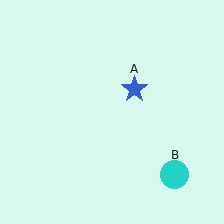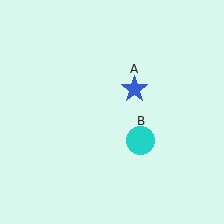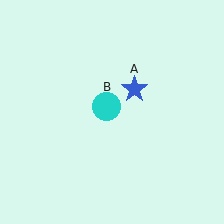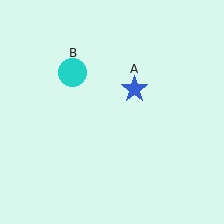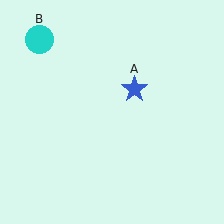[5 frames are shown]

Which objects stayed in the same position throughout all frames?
Blue star (object A) remained stationary.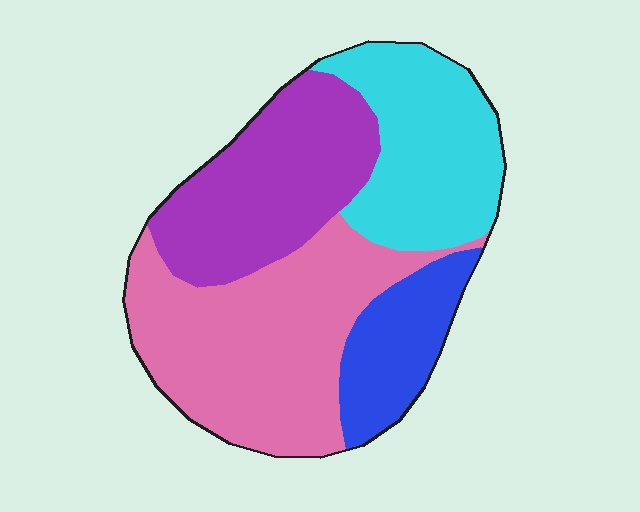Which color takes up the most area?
Pink, at roughly 35%.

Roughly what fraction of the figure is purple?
Purple covers around 25% of the figure.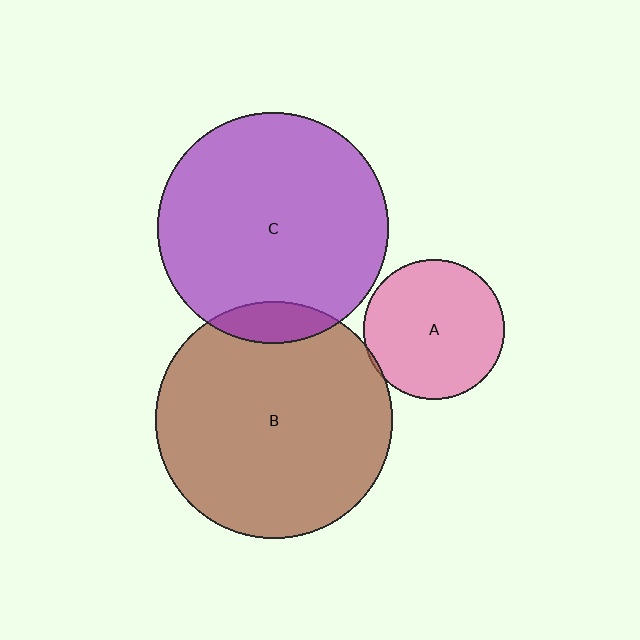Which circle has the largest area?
Circle B (brown).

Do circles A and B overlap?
Yes.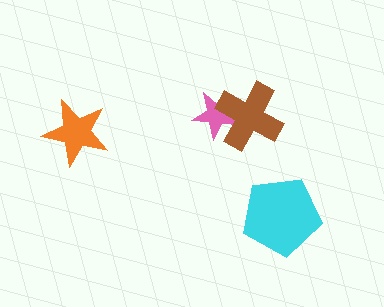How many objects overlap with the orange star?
0 objects overlap with the orange star.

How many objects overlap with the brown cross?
1 object overlaps with the brown cross.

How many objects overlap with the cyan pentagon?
0 objects overlap with the cyan pentagon.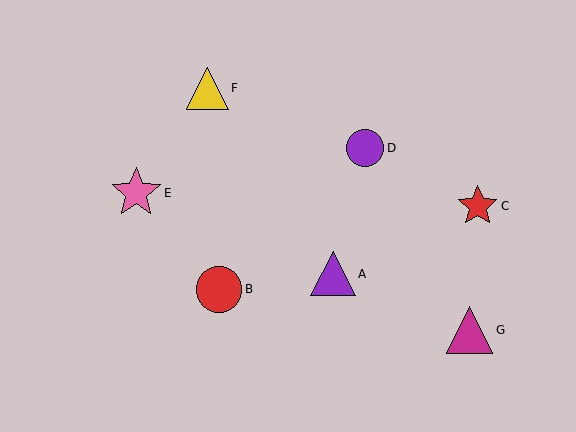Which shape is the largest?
The pink star (labeled E) is the largest.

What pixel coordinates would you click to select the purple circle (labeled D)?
Click at (365, 148) to select the purple circle D.